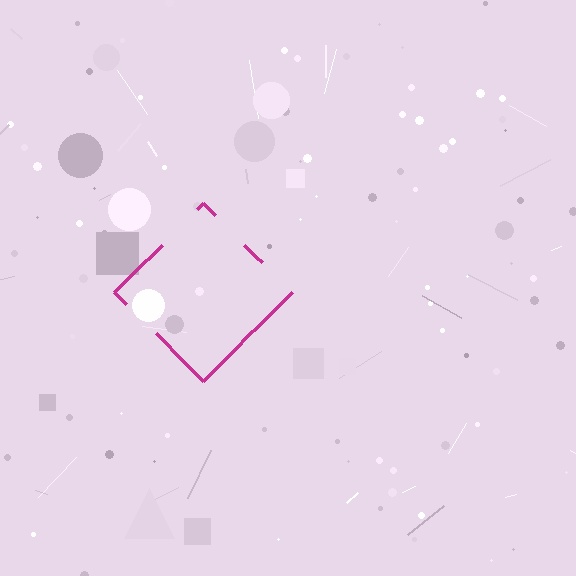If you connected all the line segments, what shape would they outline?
They would outline a diamond.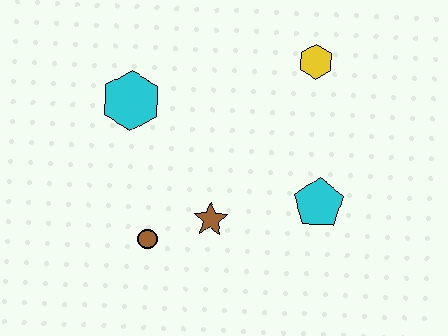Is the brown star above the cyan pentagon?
No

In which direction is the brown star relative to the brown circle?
The brown star is to the right of the brown circle.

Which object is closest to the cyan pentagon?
The brown star is closest to the cyan pentagon.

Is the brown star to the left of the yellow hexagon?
Yes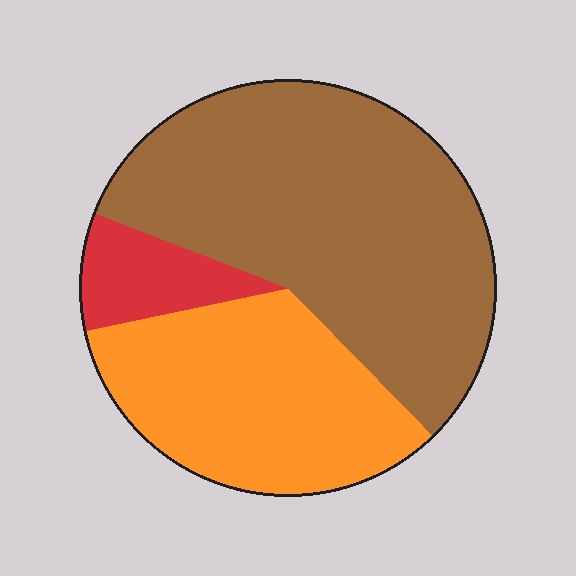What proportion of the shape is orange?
Orange takes up about one third (1/3) of the shape.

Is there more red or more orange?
Orange.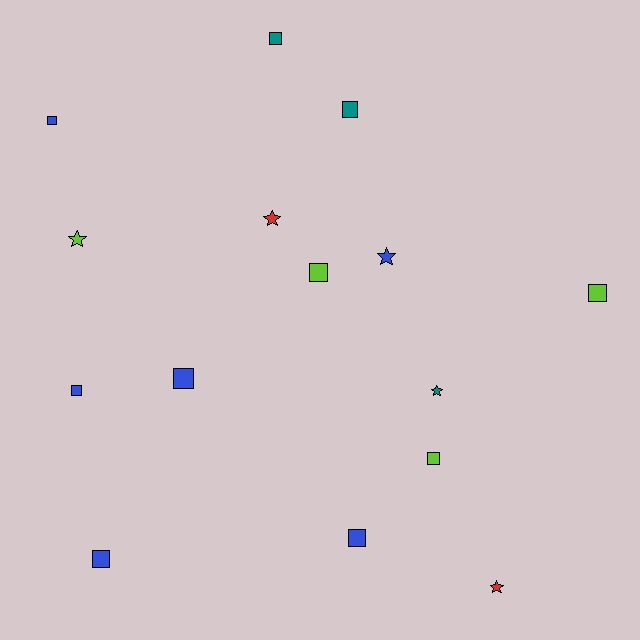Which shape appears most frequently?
Square, with 10 objects.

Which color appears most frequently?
Blue, with 6 objects.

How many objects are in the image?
There are 15 objects.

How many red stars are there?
There are 2 red stars.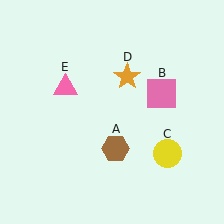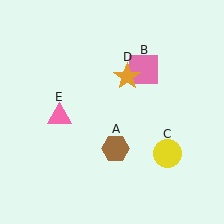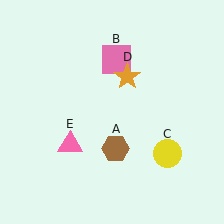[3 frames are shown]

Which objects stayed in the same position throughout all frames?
Brown hexagon (object A) and yellow circle (object C) and orange star (object D) remained stationary.